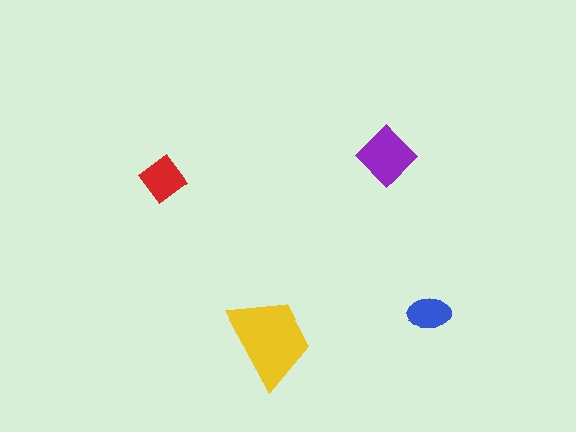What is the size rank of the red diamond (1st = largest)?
3rd.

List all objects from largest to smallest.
The yellow trapezoid, the purple diamond, the red diamond, the blue ellipse.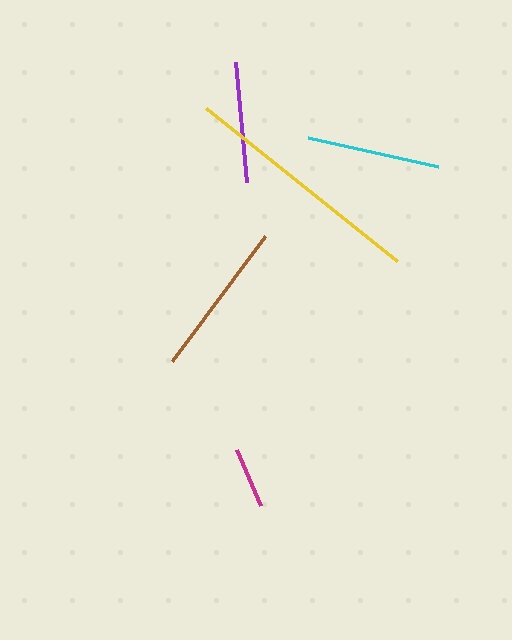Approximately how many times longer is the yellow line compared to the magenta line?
The yellow line is approximately 4.0 times the length of the magenta line.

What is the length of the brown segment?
The brown segment is approximately 156 pixels long.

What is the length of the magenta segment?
The magenta segment is approximately 61 pixels long.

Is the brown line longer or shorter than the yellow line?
The yellow line is longer than the brown line.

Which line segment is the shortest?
The magenta line is the shortest at approximately 61 pixels.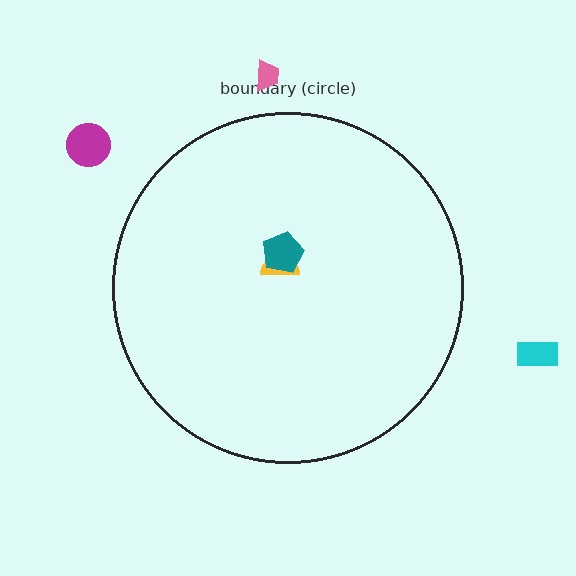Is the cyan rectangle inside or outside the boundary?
Outside.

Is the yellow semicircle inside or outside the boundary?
Inside.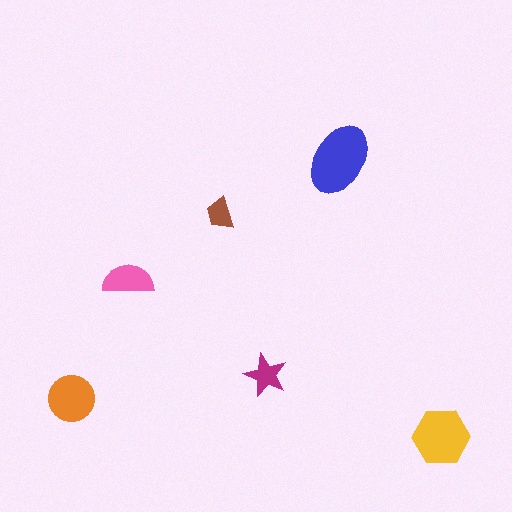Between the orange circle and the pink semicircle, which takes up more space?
The orange circle.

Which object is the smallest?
The brown trapezoid.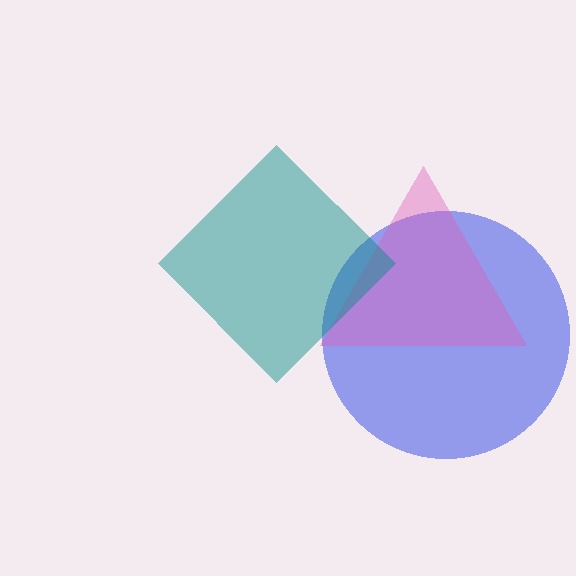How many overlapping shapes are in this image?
There are 3 overlapping shapes in the image.